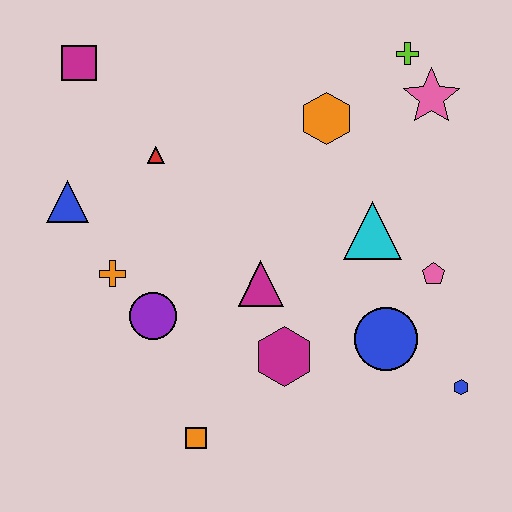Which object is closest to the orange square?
The magenta hexagon is closest to the orange square.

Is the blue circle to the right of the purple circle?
Yes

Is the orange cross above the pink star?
No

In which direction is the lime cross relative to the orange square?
The lime cross is above the orange square.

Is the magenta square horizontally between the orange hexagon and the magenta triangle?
No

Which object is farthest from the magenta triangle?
The magenta square is farthest from the magenta triangle.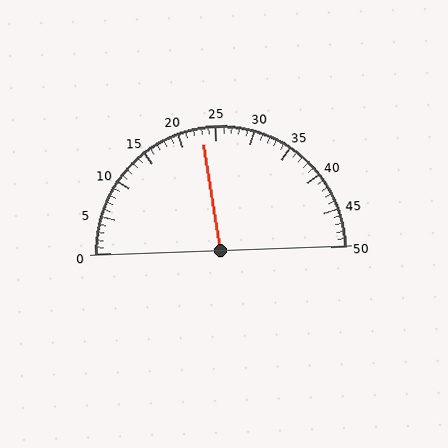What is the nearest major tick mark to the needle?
The nearest major tick mark is 25.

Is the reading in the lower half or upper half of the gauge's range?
The reading is in the lower half of the range (0 to 50).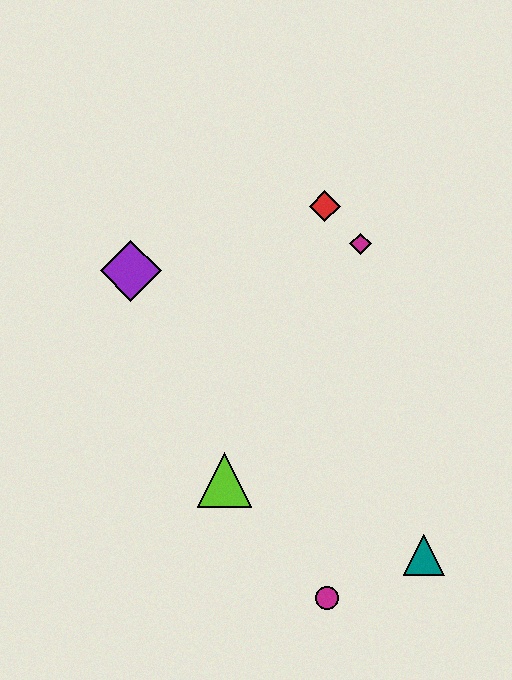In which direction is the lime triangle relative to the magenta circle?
The lime triangle is above the magenta circle.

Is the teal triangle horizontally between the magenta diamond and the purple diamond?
No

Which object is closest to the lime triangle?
The magenta circle is closest to the lime triangle.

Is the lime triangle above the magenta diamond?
No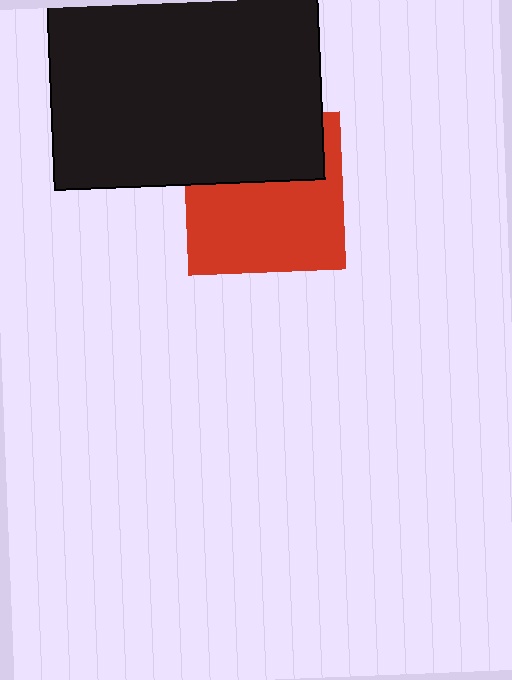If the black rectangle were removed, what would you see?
You would see the complete red square.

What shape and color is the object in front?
The object in front is a black rectangle.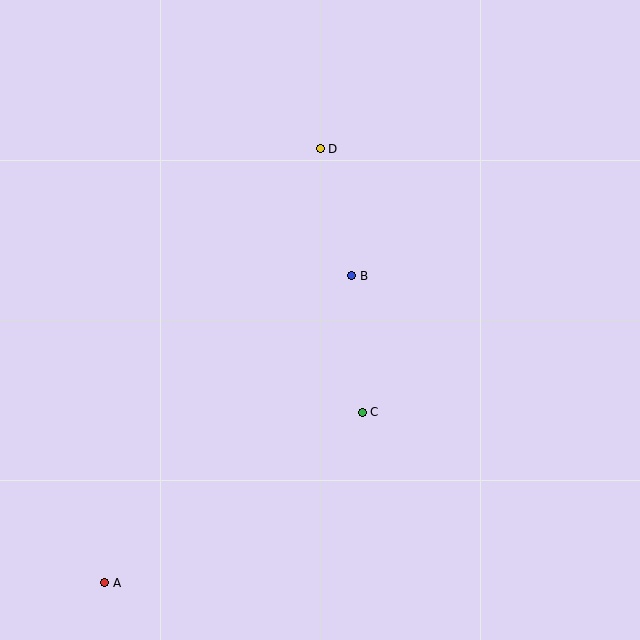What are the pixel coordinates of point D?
Point D is at (320, 149).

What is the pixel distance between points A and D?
The distance between A and D is 485 pixels.